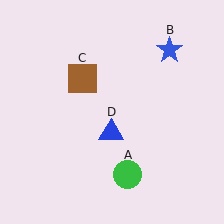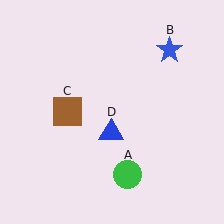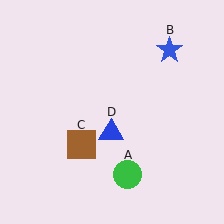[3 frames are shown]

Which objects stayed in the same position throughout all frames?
Green circle (object A) and blue star (object B) and blue triangle (object D) remained stationary.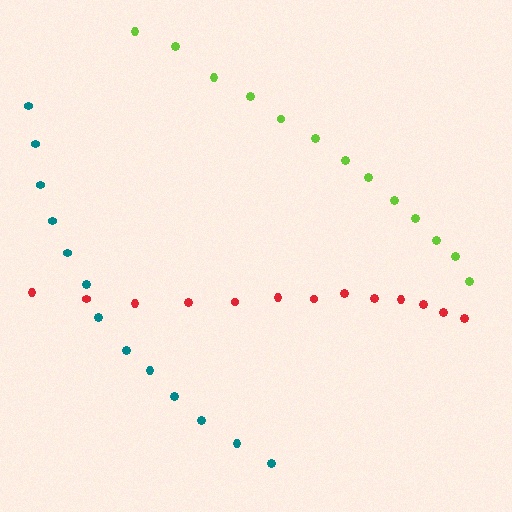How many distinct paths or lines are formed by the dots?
There are 3 distinct paths.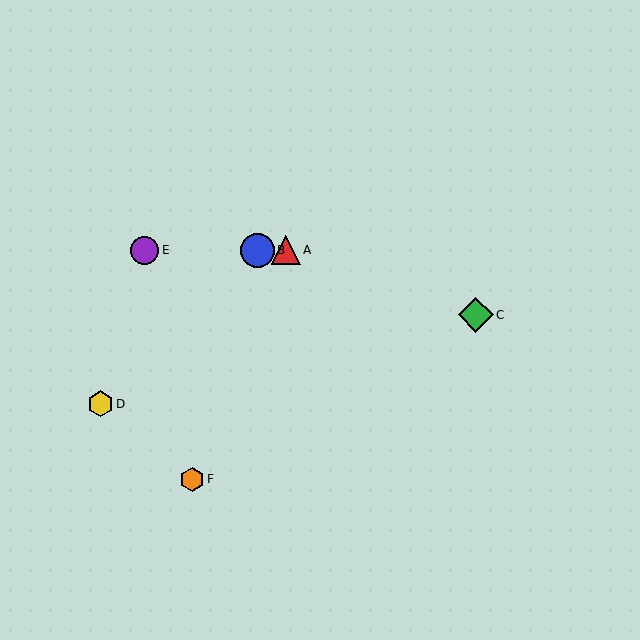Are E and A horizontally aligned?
Yes, both are at y≈250.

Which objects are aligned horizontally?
Objects A, B, E are aligned horizontally.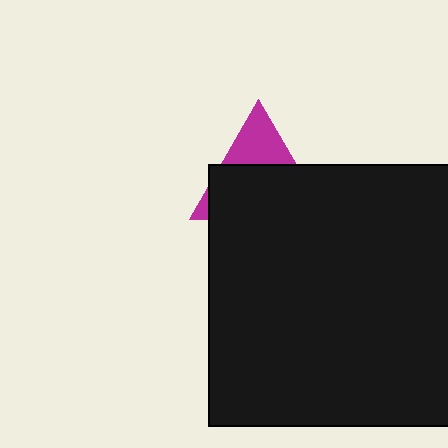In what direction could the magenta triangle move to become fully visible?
The magenta triangle could move up. That would shift it out from behind the black square entirely.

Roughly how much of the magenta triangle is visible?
A small part of it is visible (roughly 32%).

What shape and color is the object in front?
The object in front is a black square.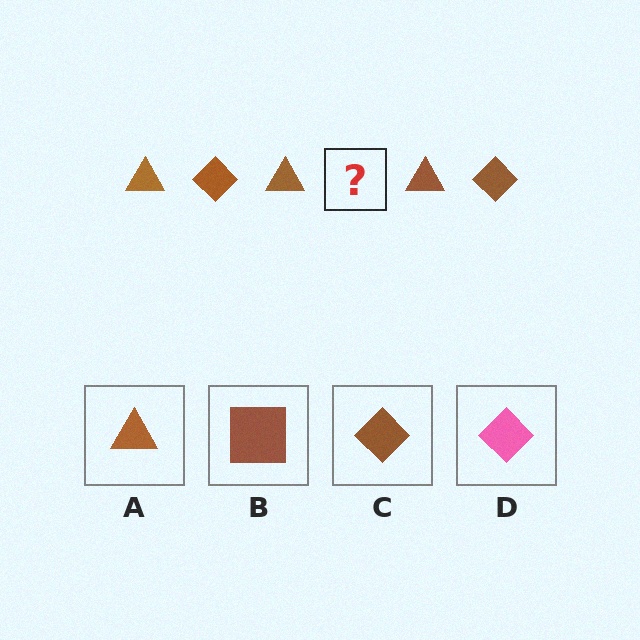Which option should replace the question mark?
Option C.